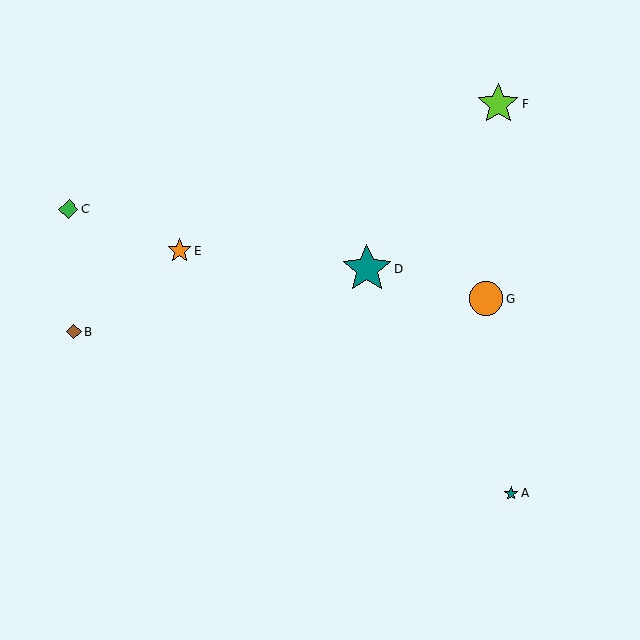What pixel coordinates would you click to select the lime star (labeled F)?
Click at (498, 104) to select the lime star F.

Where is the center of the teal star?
The center of the teal star is at (511, 493).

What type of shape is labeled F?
Shape F is a lime star.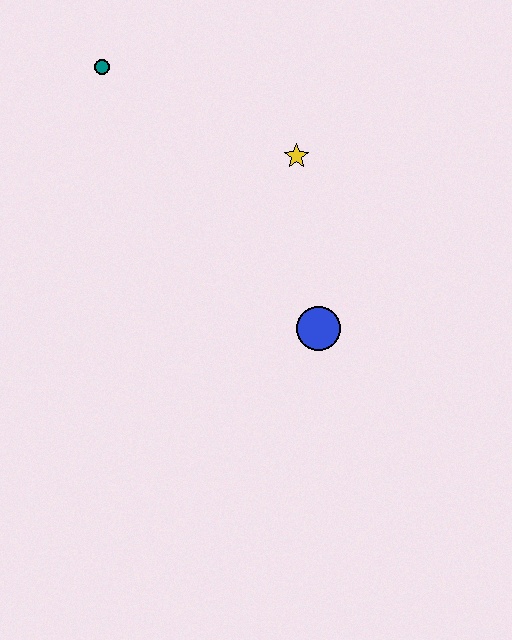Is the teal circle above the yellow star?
Yes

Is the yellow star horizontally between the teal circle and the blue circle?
Yes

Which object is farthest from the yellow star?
The teal circle is farthest from the yellow star.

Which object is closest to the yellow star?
The blue circle is closest to the yellow star.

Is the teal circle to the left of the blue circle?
Yes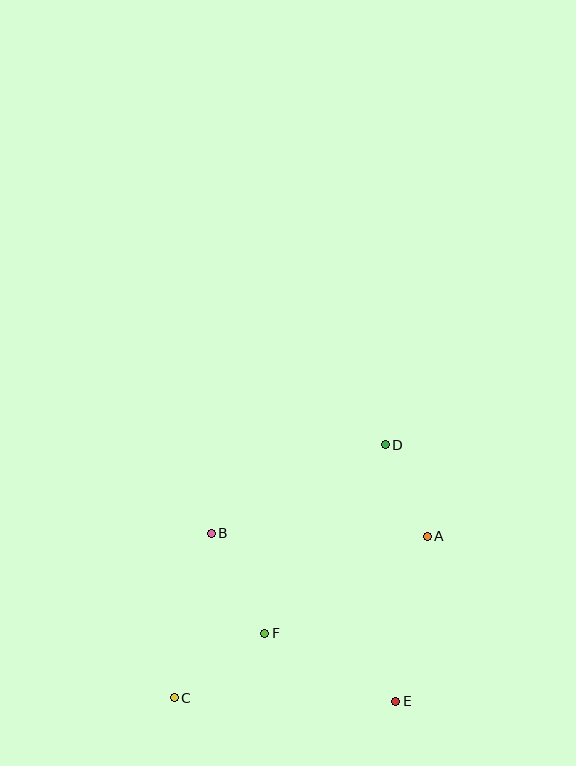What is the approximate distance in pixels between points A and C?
The distance between A and C is approximately 300 pixels.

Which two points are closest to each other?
Points A and D are closest to each other.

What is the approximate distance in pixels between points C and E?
The distance between C and E is approximately 221 pixels.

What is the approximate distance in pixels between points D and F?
The distance between D and F is approximately 224 pixels.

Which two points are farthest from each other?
Points C and D are farthest from each other.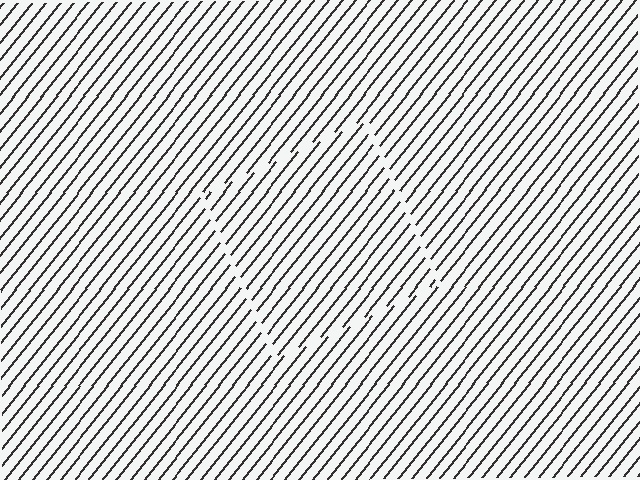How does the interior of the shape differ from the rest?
The interior of the shape contains the same grating, shifted by half a period — the contour is defined by the phase discontinuity where line-ends from the inner and outer gratings abut.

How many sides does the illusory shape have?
4 sides — the line-ends trace a square.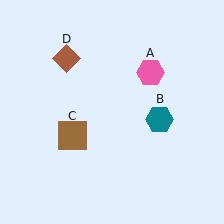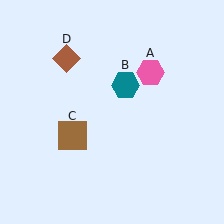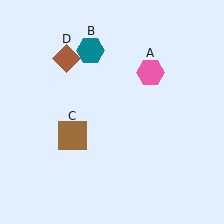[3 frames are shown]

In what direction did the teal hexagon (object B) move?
The teal hexagon (object B) moved up and to the left.